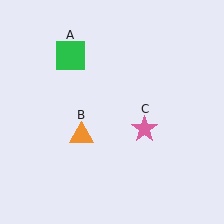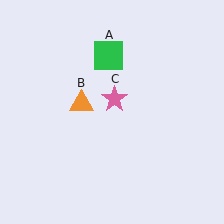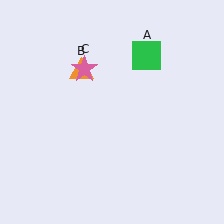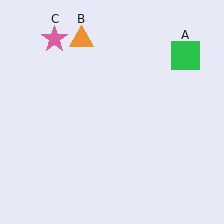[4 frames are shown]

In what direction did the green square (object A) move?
The green square (object A) moved right.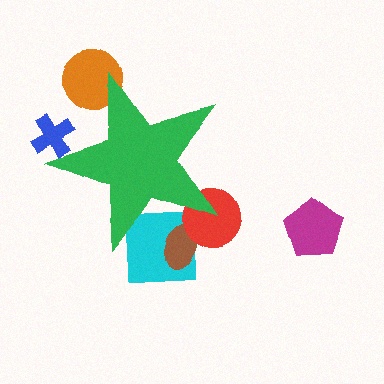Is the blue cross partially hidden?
Yes, the blue cross is partially hidden behind the green star.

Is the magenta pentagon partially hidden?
No, the magenta pentagon is fully visible.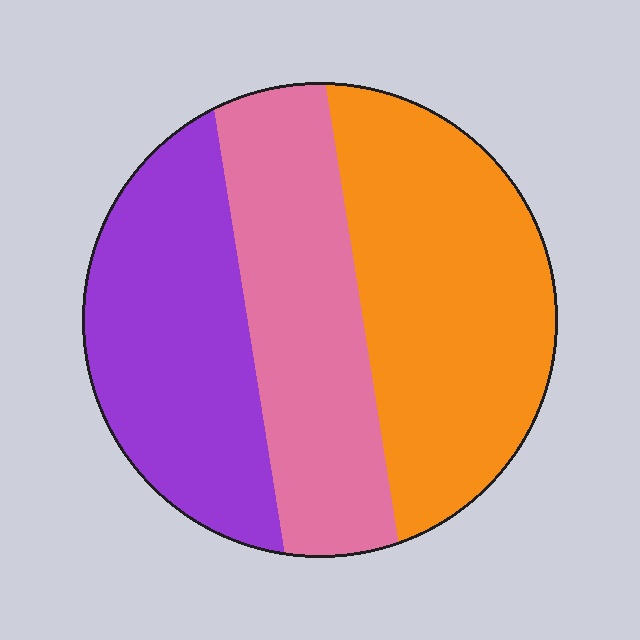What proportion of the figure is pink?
Pink covers 30% of the figure.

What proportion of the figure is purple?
Purple covers around 30% of the figure.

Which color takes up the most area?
Orange, at roughly 40%.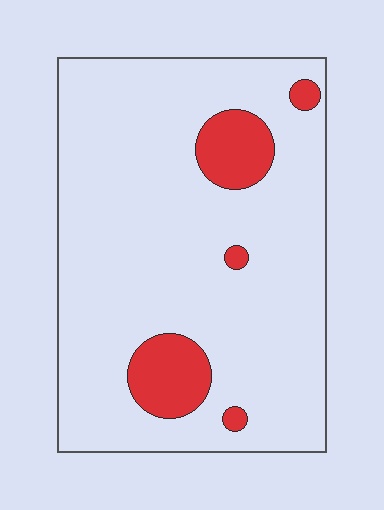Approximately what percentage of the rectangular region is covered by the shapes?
Approximately 10%.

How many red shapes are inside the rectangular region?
5.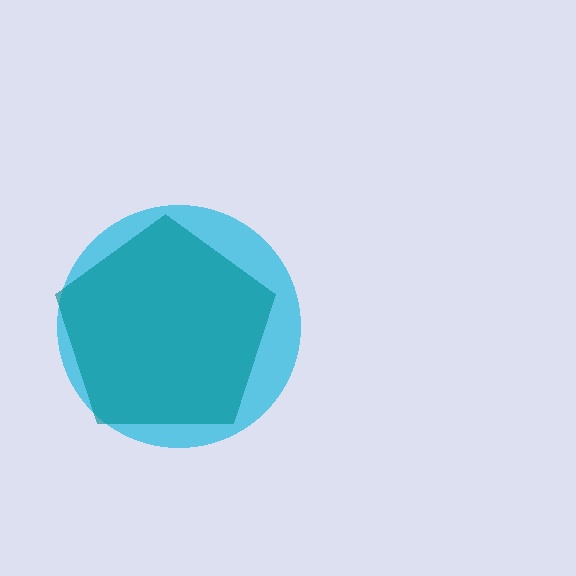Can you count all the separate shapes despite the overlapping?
Yes, there are 2 separate shapes.